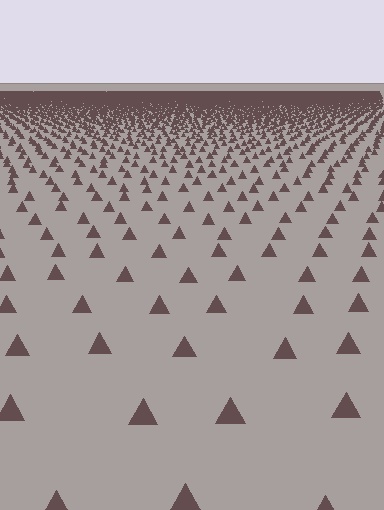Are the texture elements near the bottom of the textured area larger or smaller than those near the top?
Larger. Near the bottom, elements are closer to the viewer and appear at a bigger on-screen size.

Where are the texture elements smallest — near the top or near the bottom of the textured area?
Near the top.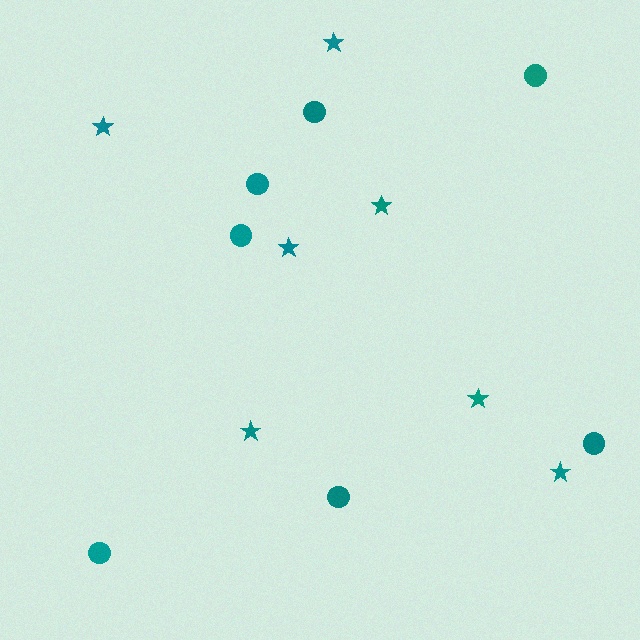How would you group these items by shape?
There are 2 groups: one group of stars (7) and one group of circles (7).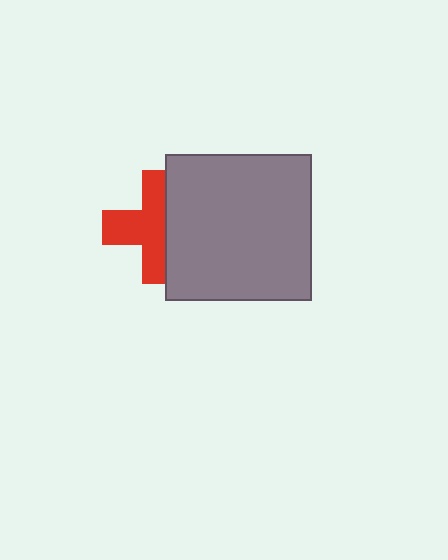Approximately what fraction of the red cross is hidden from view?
Roughly 40% of the red cross is hidden behind the gray square.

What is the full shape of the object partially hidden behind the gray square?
The partially hidden object is a red cross.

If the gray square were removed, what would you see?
You would see the complete red cross.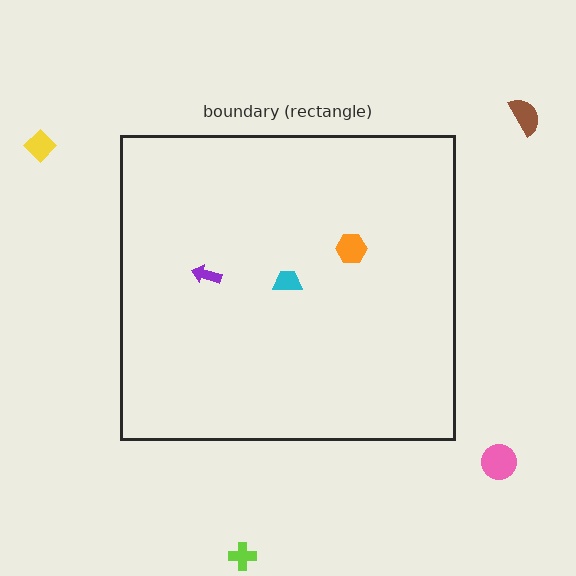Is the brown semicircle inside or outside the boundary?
Outside.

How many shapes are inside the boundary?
3 inside, 4 outside.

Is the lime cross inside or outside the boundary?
Outside.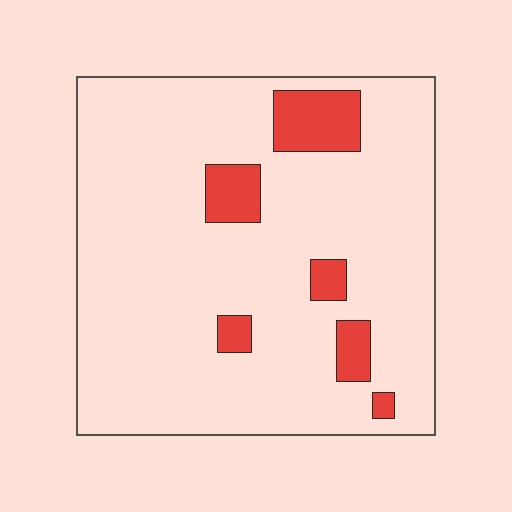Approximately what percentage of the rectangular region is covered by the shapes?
Approximately 10%.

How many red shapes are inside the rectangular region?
6.